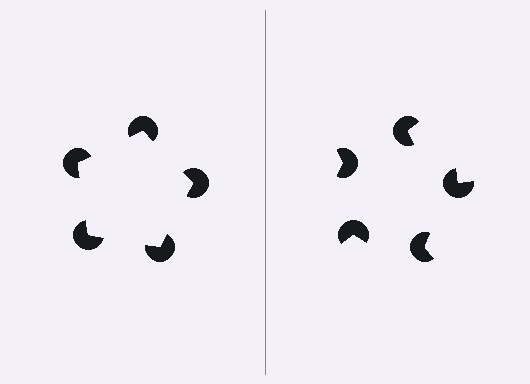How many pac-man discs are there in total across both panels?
10 — 5 on each side.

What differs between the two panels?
The pac-man discs are positioned identically on both sides; only the wedge orientations differ. On the left they align to a pentagon; on the right they are misaligned.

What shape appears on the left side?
An illusory pentagon.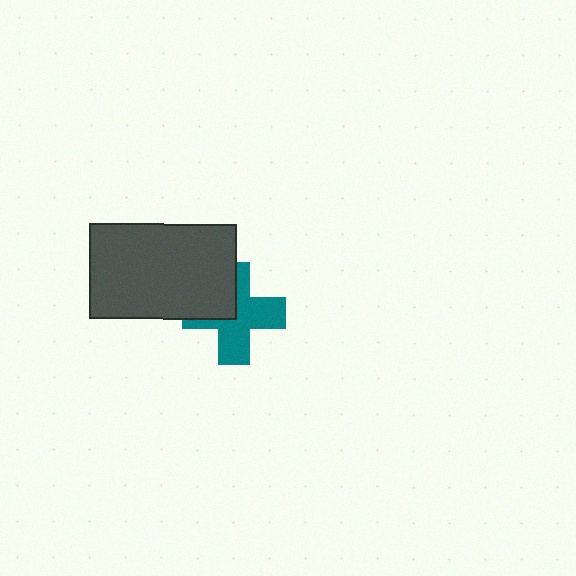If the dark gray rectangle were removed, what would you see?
You would see the complete teal cross.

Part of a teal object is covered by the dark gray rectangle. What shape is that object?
It is a cross.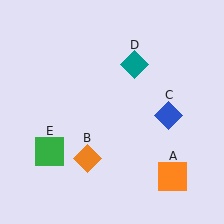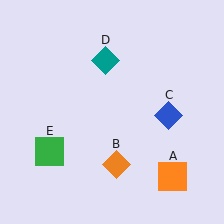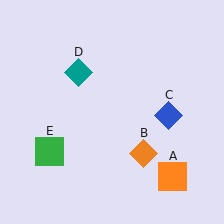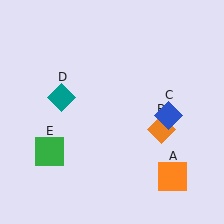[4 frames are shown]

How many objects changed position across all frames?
2 objects changed position: orange diamond (object B), teal diamond (object D).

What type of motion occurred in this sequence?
The orange diamond (object B), teal diamond (object D) rotated counterclockwise around the center of the scene.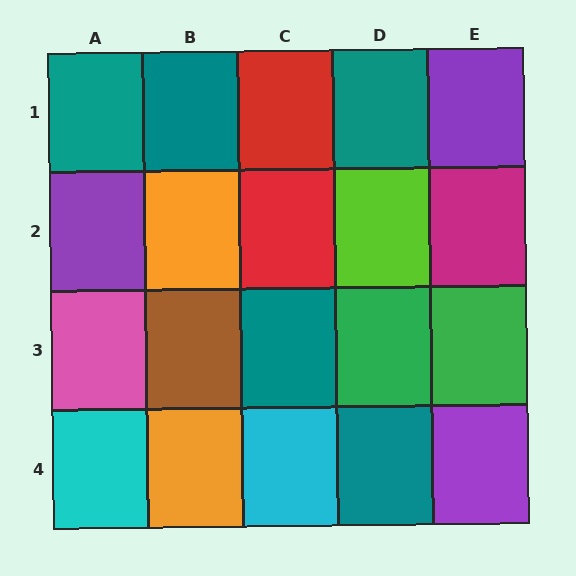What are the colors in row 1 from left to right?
Teal, teal, red, teal, purple.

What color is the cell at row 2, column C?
Red.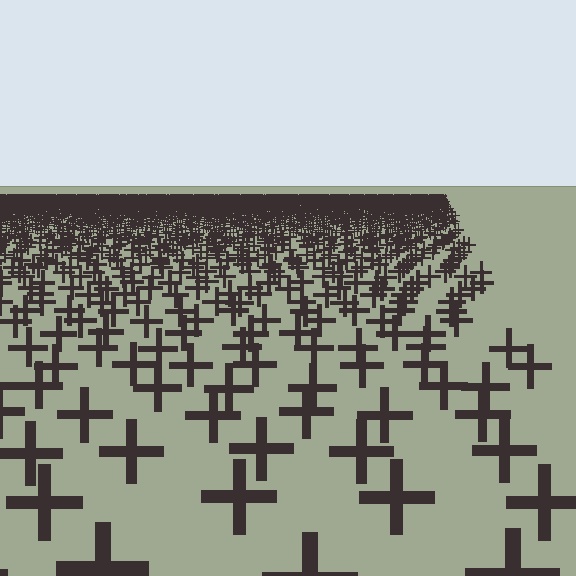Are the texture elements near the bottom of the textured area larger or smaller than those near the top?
Larger. Near the bottom, elements are closer to the viewer and appear at a bigger on-screen size.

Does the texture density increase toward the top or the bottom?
Density increases toward the top.